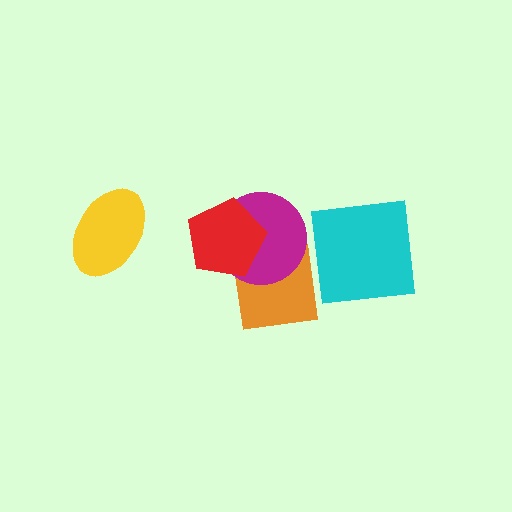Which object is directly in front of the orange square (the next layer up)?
The magenta circle is directly in front of the orange square.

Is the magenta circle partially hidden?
Yes, it is partially covered by another shape.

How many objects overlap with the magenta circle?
2 objects overlap with the magenta circle.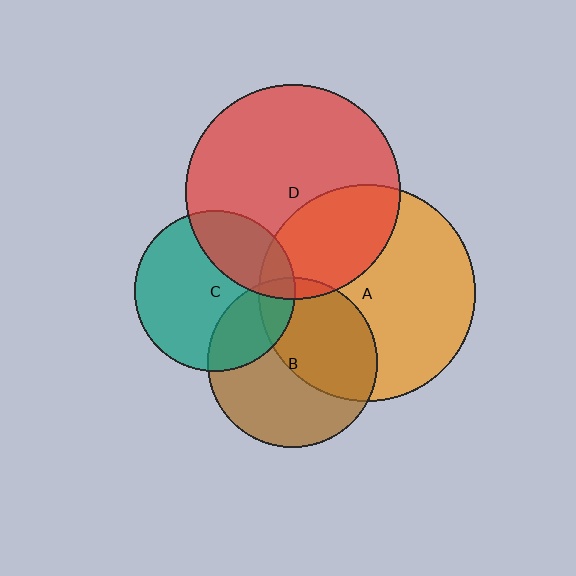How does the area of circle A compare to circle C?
Approximately 1.8 times.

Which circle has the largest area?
Circle A (orange).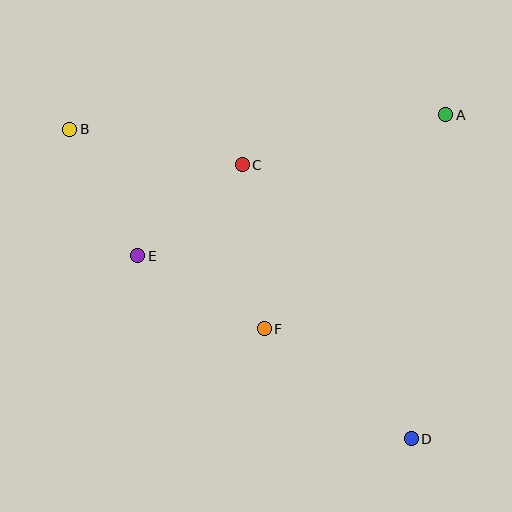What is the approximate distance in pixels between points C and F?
The distance between C and F is approximately 165 pixels.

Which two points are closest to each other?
Points C and E are closest to each other.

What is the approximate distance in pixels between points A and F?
The distance between A and F is approximately 281 pixels.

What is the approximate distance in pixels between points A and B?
The distance between A and B is approximately 377 pixels.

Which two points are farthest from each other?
Points B and D are farthest from each other.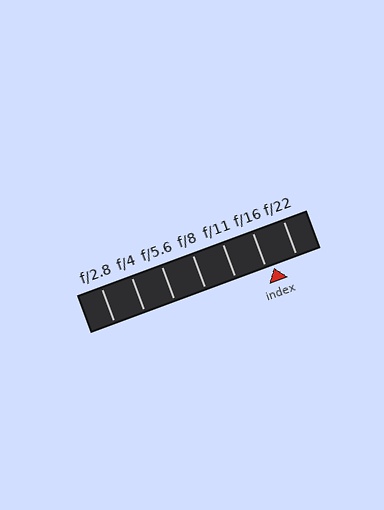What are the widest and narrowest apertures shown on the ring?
The widest aperture shown is f/2.8 and the narrowest is f/22.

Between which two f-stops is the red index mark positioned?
The index mark is between f/16 and f/22.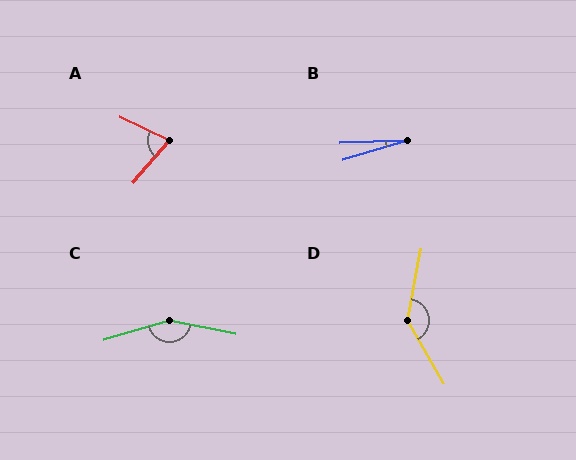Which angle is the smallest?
B, at approximately 15 degrees.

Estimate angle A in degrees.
Approximately 75 degrees.